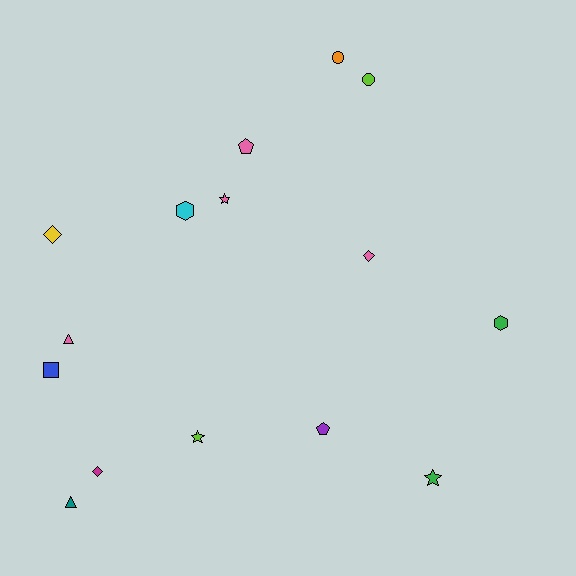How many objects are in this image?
There are 15 objects.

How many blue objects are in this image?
There is 1 blue object.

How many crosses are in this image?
There are no crosses.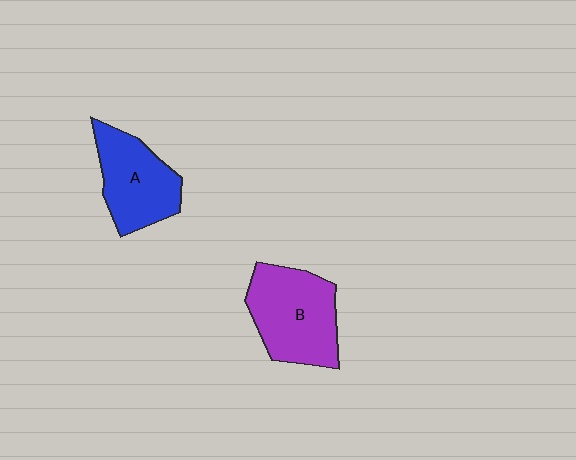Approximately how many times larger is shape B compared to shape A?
Approximately 1.2 times.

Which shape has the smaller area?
Shape A (blue).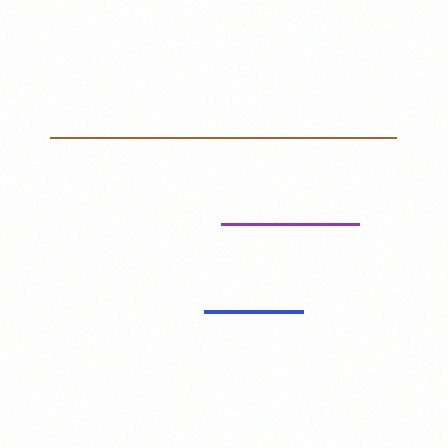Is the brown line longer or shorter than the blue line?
The brown line is longer than the blue line.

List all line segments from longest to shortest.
From longest to shortest: brown, purple, blue.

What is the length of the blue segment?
The blue segment is approximately 99 pixels long.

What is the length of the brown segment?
The brown segment is approximately 346 pixels long.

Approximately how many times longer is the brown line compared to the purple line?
The brown line is approximately 2.5 times the length of the purple line.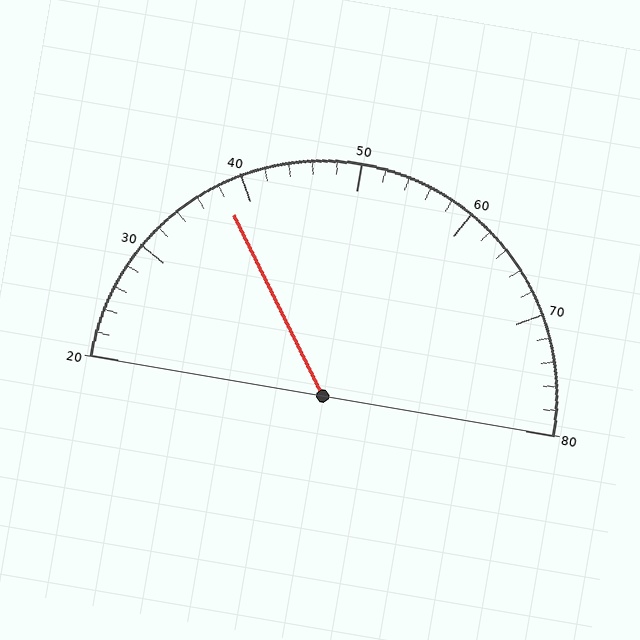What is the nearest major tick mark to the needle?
The nearest major tick mark is 40.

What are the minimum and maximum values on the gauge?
The gauge ranges from 20 to 80.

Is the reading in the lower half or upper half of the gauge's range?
The reading is in the lower half of the range (20 to 80).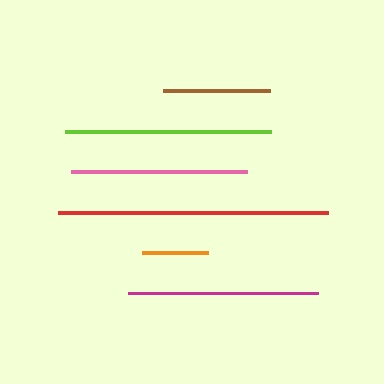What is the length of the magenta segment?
The magenta segment is approximately 190 pixels long.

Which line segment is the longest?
The red line is the longest at approximately 270 pixels.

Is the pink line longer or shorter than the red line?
The red line is longer than the pink line.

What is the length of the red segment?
The red segment is approximately 270 pixels long.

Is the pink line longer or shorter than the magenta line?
The magenta line is longer than the pink line.